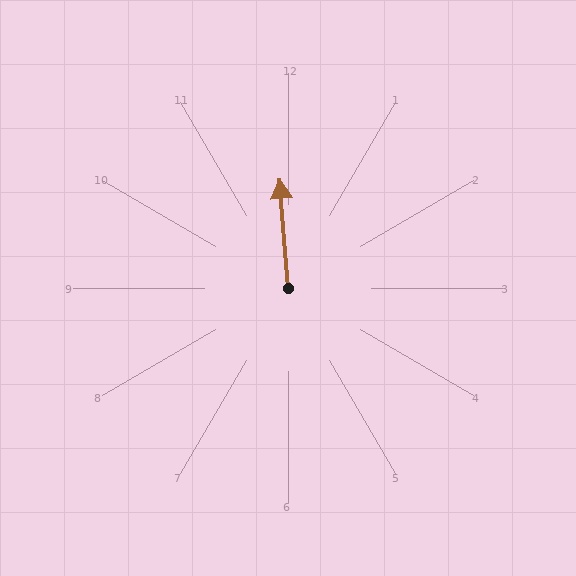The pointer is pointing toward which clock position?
Roughly 12 o'clock.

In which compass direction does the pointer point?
North.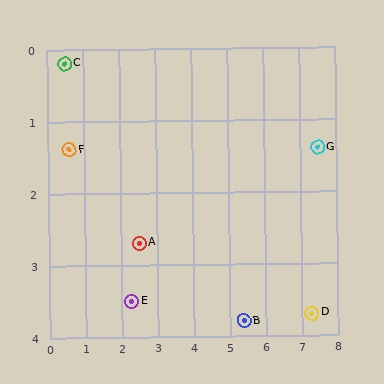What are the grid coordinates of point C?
Point C is at approximately (0.5, 0.2).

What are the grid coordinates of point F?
Point F is at approximately (0.6, 1.4).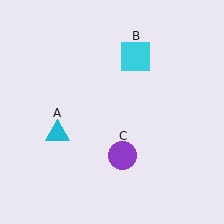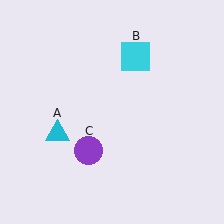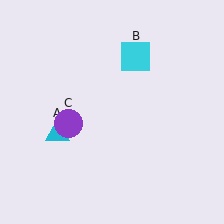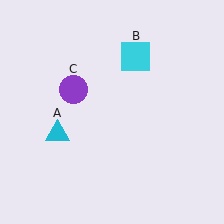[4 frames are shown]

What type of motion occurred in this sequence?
The purple circle (object C) rotated clockwise around the center of the scene.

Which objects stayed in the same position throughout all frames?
Cyan triangle (object A) and cyan square (object B) remained stationary.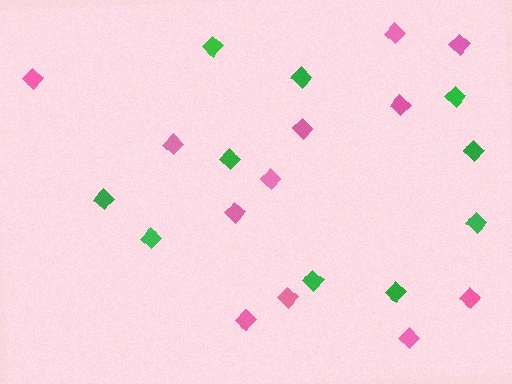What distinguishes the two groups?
There are 2 groups: one group of pink diamonds (12) and one group of green diamonds (10).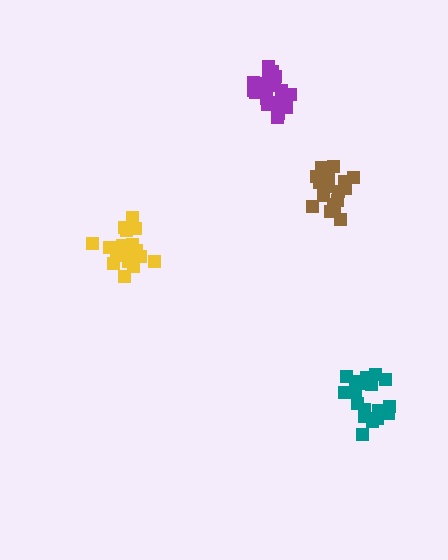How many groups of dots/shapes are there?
There are 4 groups.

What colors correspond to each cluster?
The clusters are colored: teal, yellow, purple, brown.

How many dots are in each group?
Group 1: 18 dots, Group 2: 18 dots, Group 3: 20 dots, Group 4: 20 dots (76 total).